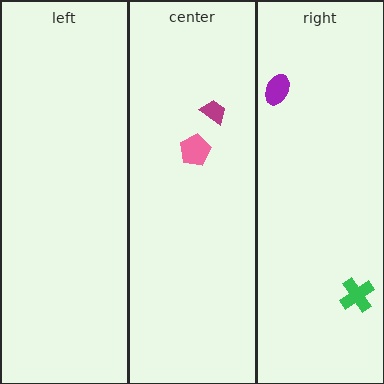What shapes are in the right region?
The purple ellipse, the green cross.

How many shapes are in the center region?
2.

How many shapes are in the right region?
2.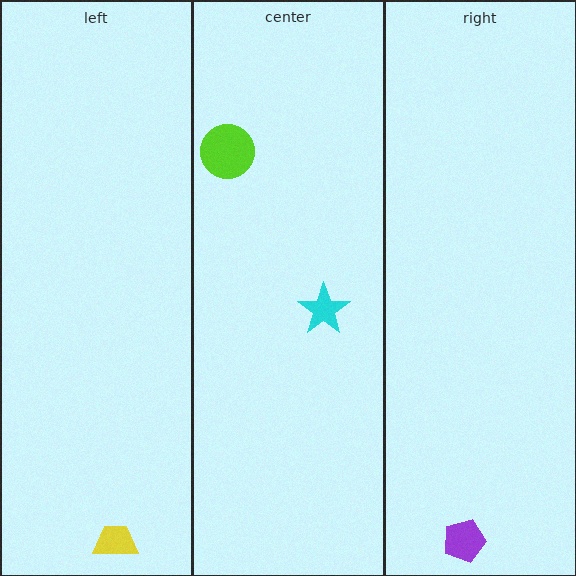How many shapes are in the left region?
1.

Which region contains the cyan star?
The center region.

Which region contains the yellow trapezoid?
The left region.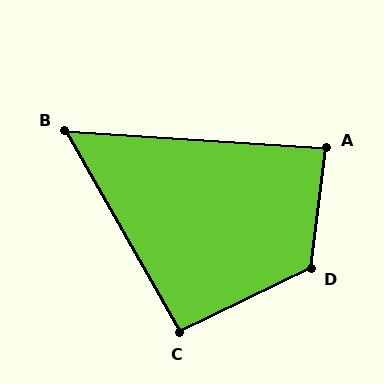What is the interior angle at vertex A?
Approximately 87 degrees (approximately right).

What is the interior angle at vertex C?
Approximately 93 degrees (approximately right).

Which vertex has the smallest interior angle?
B, at approximately 57 degrees.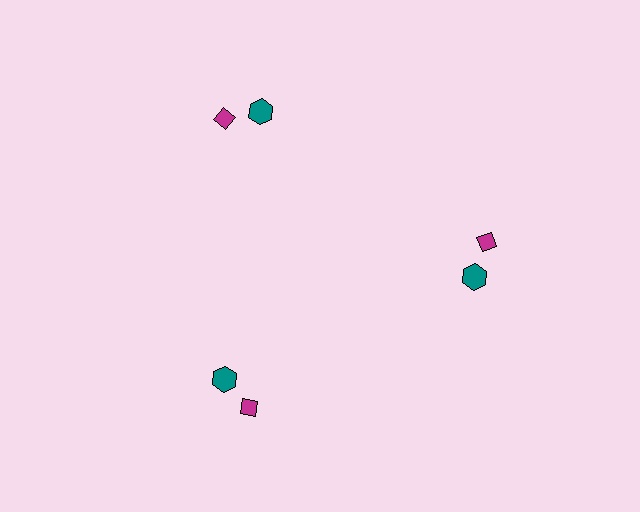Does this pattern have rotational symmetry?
Yes, this pattern has 3-fold rotational symmetry. It looks the same after rotating 120 degrees around the center.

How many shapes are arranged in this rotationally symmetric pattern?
There are 6 shapes, arranged in 3 groups of 2.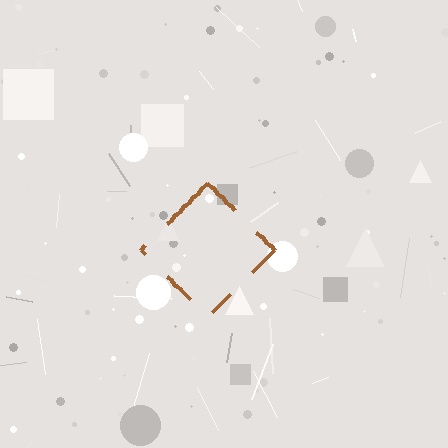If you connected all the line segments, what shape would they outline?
They would outline a diamond.